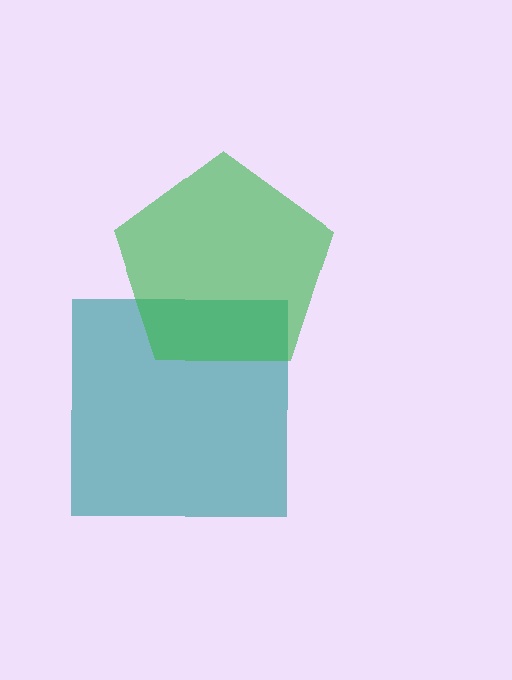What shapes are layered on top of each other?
The layered shapes are: a teal square, a green pentagon.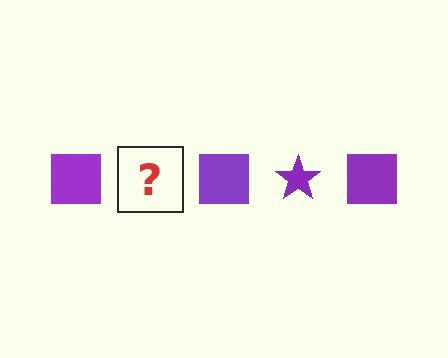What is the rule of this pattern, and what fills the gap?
The rule is that the pattern cycles through square, star shapes in purple. The gap should be filled with a purple star.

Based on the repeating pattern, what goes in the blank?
The blank should be a purple star.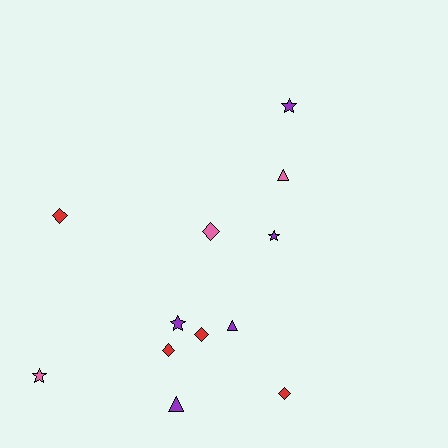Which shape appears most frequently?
Diamond, with 5 objects.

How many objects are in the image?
There are 12 objects.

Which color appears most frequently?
Purple, with 5 objects.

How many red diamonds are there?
There are 4 red diamonds.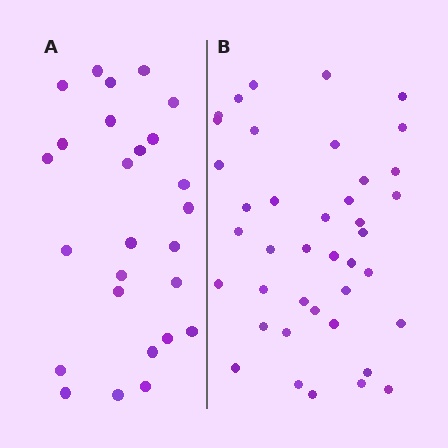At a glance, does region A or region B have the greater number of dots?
Region B (the right region) has more dots.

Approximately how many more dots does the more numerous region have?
Region B has approximately 15 more dots than region A.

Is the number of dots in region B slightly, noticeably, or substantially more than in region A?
Region B has substantially more. The ratio is roughly 1.5 to 1.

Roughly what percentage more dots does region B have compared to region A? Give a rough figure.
About 55% more.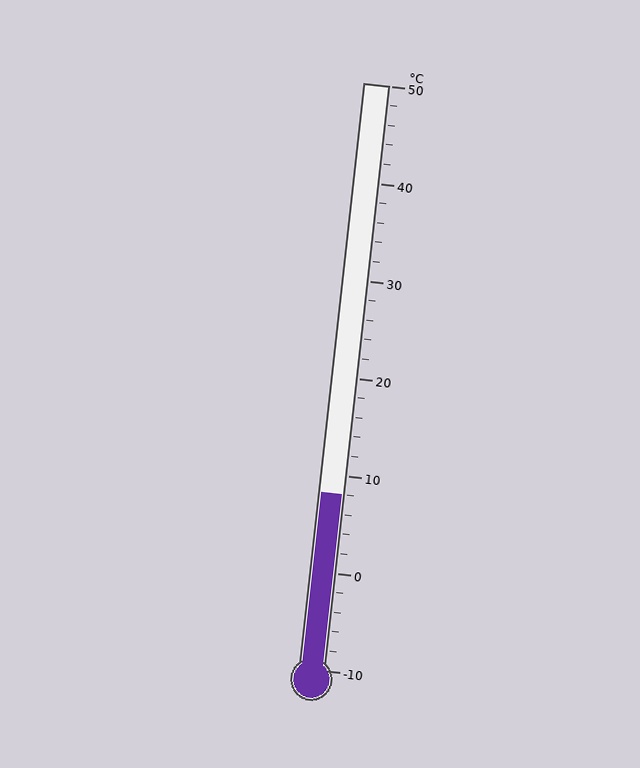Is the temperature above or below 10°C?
The temperature is below 10°C.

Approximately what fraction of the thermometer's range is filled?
The thermometer is filled to approximately 30% of its range.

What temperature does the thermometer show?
The thermometer shows approximately 8°C.